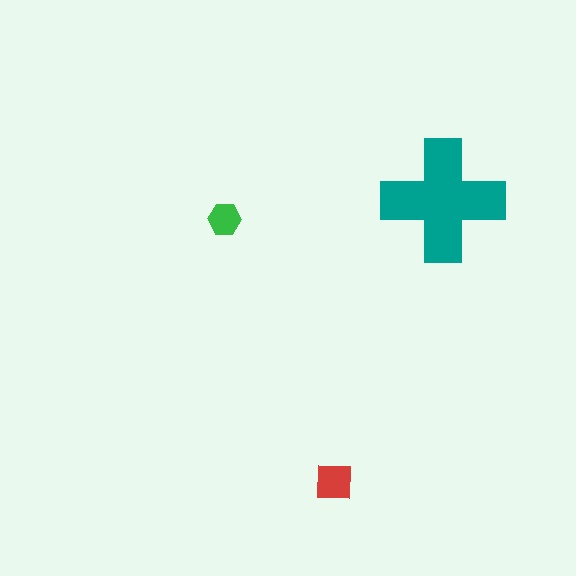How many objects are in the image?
There are 3 objects in the image.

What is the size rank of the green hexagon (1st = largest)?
3rd.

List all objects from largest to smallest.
The teal cross, the red square, the green hexagon.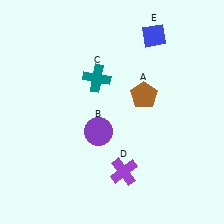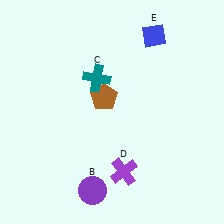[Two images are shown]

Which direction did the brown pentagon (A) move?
The brown pentagon (A) moved left.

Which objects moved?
The objects that moved are: the brown pentagon (A), the purple circle (B).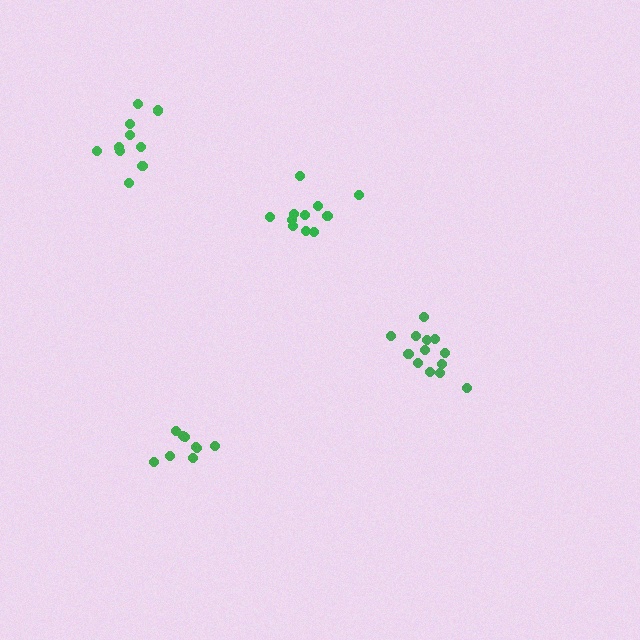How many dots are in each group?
Group 1: 10 dots, Group 2: 13 dots, Group 3: 9 dots, Group 4: 11 dots (43 total).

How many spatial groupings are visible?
There are 4 spatial groupings.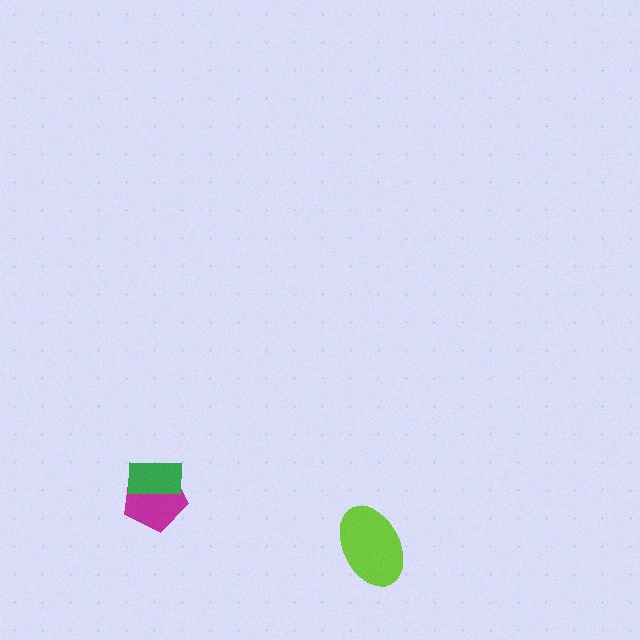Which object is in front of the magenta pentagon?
The green rectangle is in front of the magenta pentagon.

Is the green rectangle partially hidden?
No, no other shape covers it.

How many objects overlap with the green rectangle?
1 object overlaps with the green rectangle.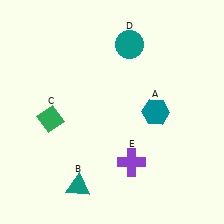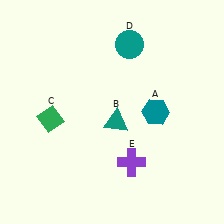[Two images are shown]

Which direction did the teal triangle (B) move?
The teal triangle (B) moved up.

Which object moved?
The teal triangle (B) moved up.